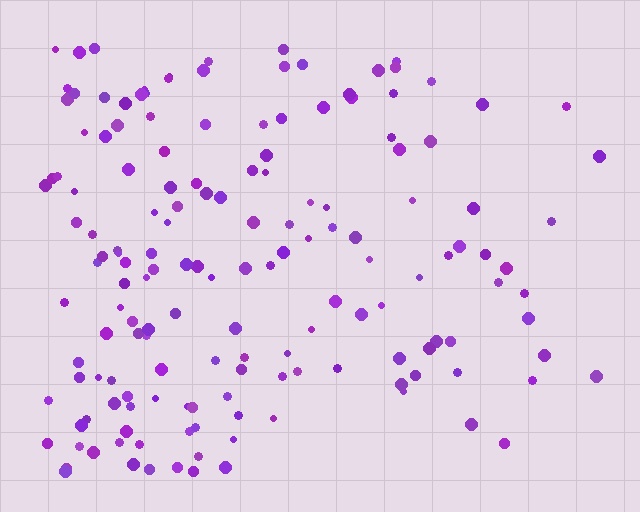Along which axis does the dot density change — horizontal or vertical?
Horizontal.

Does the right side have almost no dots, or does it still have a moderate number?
Still a moderate number, just noticeably fewer than the left.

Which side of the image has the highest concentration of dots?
The left.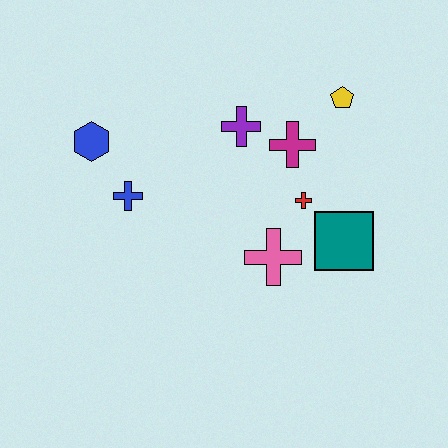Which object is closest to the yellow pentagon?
The magenta cross is closest to the yellow pentagon.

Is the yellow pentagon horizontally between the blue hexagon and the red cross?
No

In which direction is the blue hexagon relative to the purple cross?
The blue hexagon is to the left of the purple cross.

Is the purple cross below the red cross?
No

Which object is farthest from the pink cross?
The blue hexagon is farthest from the pink cross.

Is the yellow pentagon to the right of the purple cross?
Yes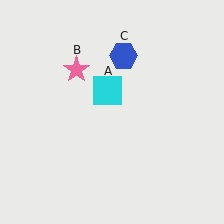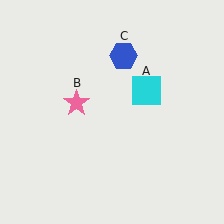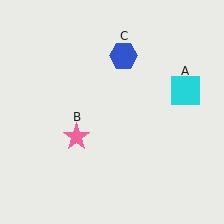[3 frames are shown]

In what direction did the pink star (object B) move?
The pink star (object B) moved down.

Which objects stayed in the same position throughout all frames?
Blue hexagon (object C) remained stationary.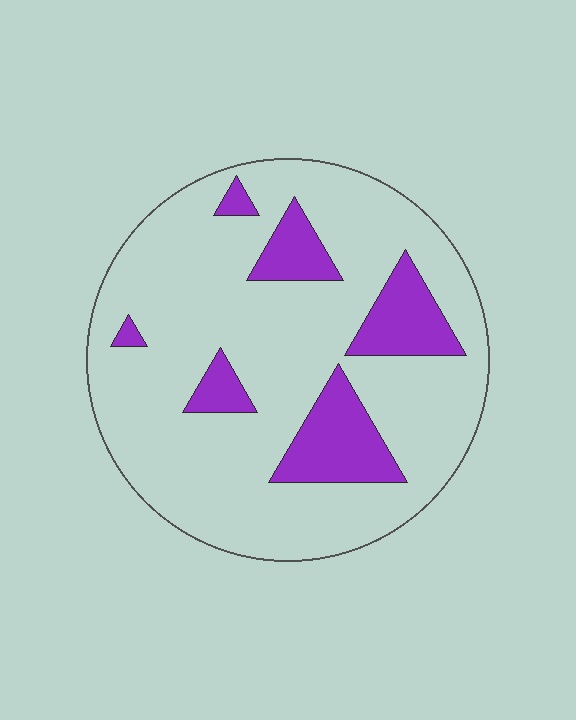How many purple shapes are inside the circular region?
6.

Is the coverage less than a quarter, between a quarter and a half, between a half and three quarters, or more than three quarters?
Less than a quarter.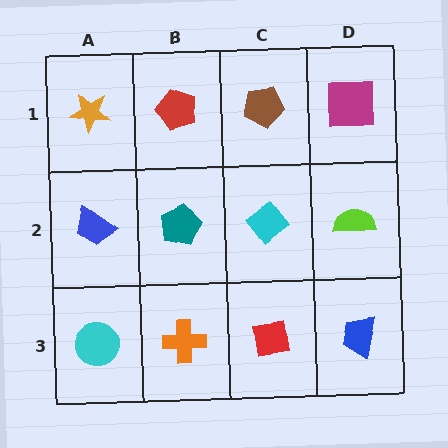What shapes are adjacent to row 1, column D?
A lime semicircle (row 2, column D), a brown pentagon (row 1, column C).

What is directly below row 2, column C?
A red square.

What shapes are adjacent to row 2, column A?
An orange star (row 1, column A), a cyan circle (row 3, column A), a teal pentagon (row 2, column B).